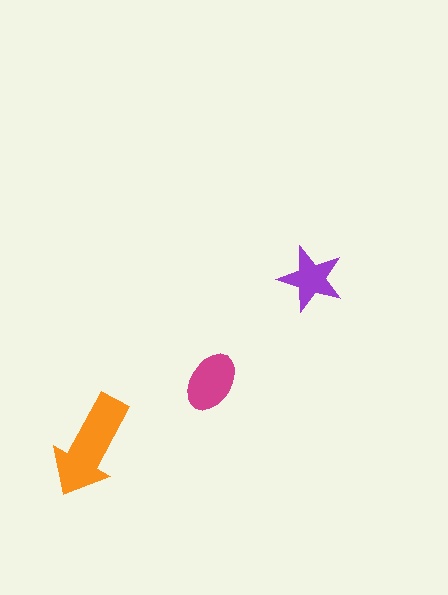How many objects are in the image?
There are 3 objects in the image.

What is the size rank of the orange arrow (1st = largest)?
1st.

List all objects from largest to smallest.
The orange arrow, the magenta ellipse, the purple star.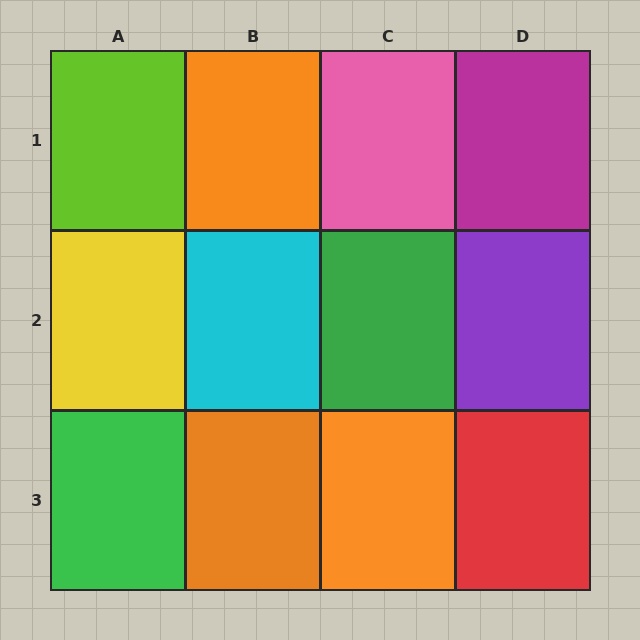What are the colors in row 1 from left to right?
Lime, orange, pink, magenta.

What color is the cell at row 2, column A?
Yellow.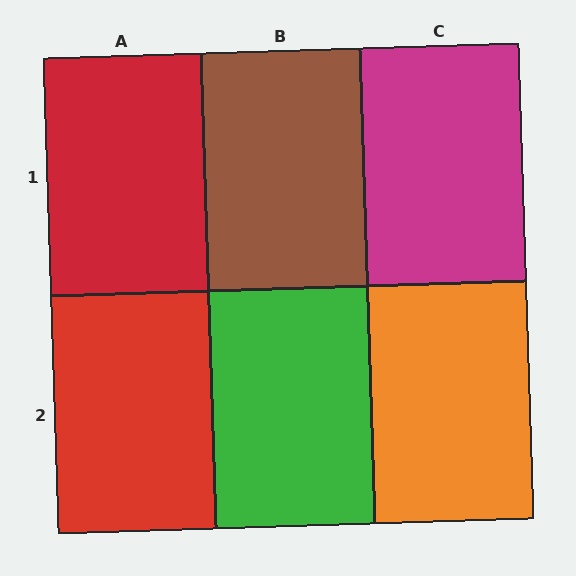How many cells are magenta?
1 cell is magenta.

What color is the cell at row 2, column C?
Orange.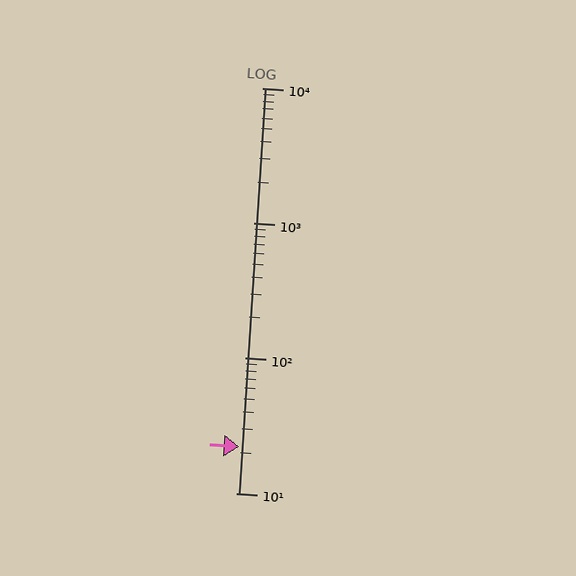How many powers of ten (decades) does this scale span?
The scale spans 3 decades, from 10 to 10000.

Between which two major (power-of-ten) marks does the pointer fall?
The pointer is between 10 and 100.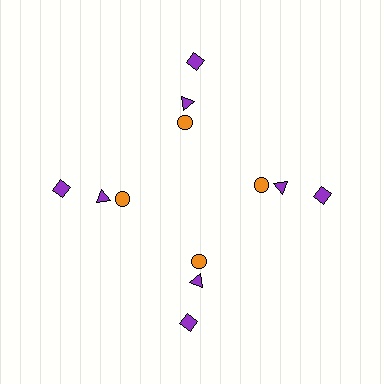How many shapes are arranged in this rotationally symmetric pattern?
There are 12 shapes, arranged in 4 groups of 3.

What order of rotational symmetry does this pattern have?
This pattern has 4-fold rotational symmetry.